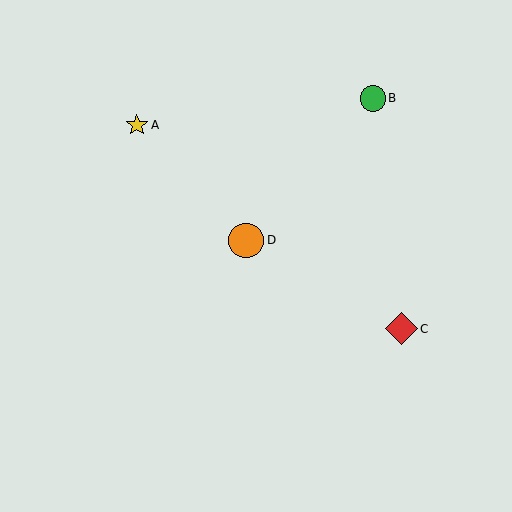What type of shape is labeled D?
Shape D is an orange circle.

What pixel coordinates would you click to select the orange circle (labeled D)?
Click at (246, 241) to select the orange circle D.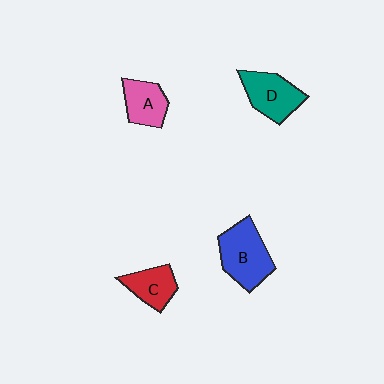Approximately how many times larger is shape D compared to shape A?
Approximately 1.3 times.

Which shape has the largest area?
Shape B (blue).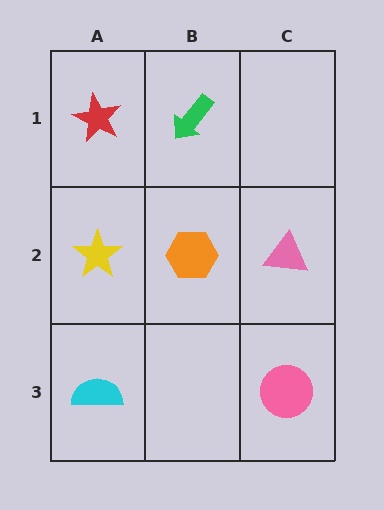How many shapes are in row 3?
2 shapes.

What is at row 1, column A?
A red star.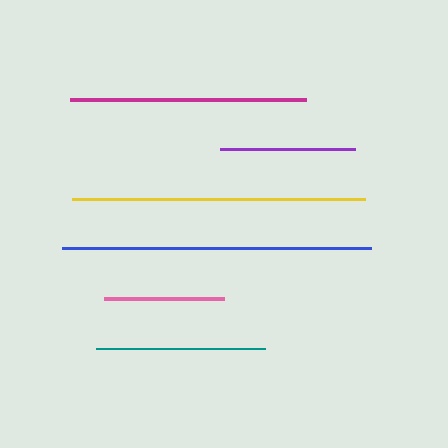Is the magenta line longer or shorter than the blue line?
The blue line is longer than the magenta line.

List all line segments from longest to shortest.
From longest to shortest: blue, yellow, magenta, teal, purple, pink.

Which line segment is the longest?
The blue line is the longest at approximately 309 pixels.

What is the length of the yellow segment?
The yellow segment is approximately 294 pixels long.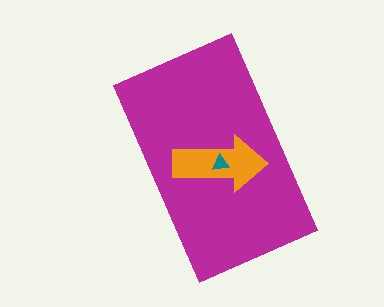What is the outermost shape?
The magenta rectangle.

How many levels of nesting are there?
3.